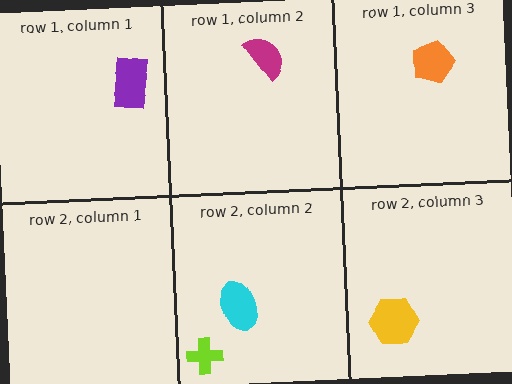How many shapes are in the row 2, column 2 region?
2.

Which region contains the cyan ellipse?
The row 2, column 2 region.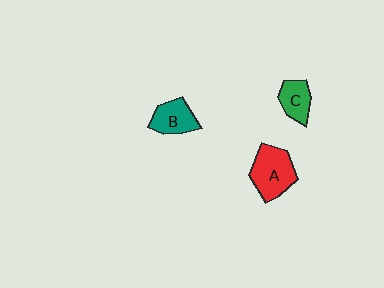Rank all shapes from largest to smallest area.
From largest to smallest: A (red), B (teal), C (green).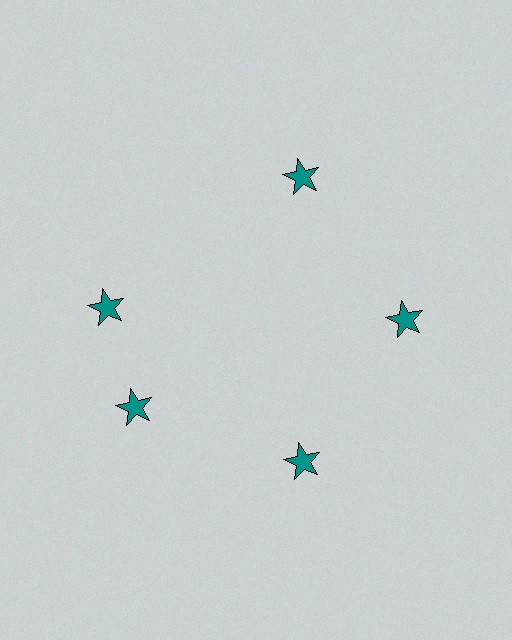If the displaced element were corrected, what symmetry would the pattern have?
It would have 5-fold rotational symmetry — the pattern would map onto itself every 72 degrees.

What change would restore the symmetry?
The symmetry would be restored by rotating it back into even spacing with its neighbors so that all 5 stars sit at equal angles and equal distance from the center.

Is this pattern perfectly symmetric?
No. The 5 teal stars are arranged in a ring, but one element near the 10 o'clock position is rotated out of alignment along the ring, breaking the 5-fold rotational symmetry.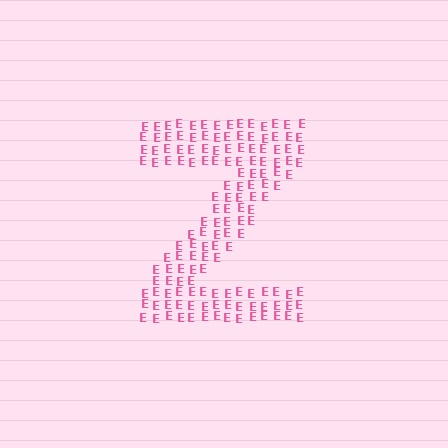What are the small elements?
The small elements are letter E's.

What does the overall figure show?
The overall figure shows the letter Z.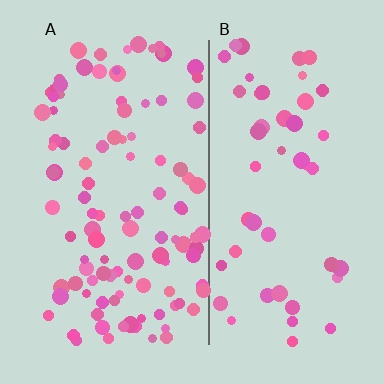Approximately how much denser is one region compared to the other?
Approximately 2.2× — region A over region B.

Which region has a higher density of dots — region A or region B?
A (the left).